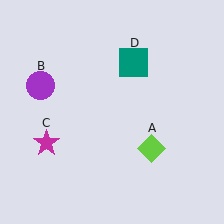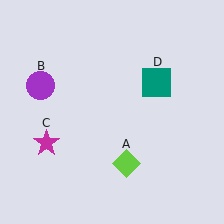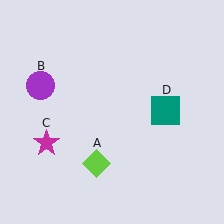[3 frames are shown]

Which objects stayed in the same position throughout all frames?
Purple circle (object B) and magenta star (object C) remained stationary.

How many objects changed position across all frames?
2 objects changed position: lime diamond (object A), teal square (object D).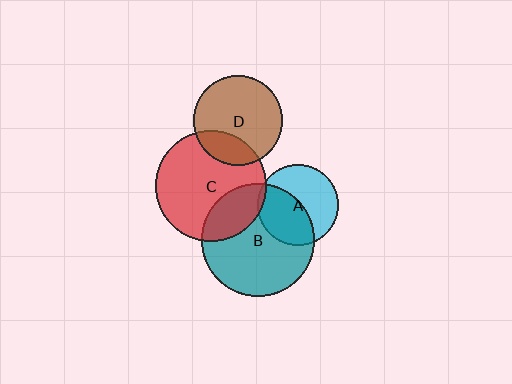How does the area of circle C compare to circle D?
Approximately 1.5 times.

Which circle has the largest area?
Circle B (teal).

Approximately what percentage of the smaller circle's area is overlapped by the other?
Approximately 50%.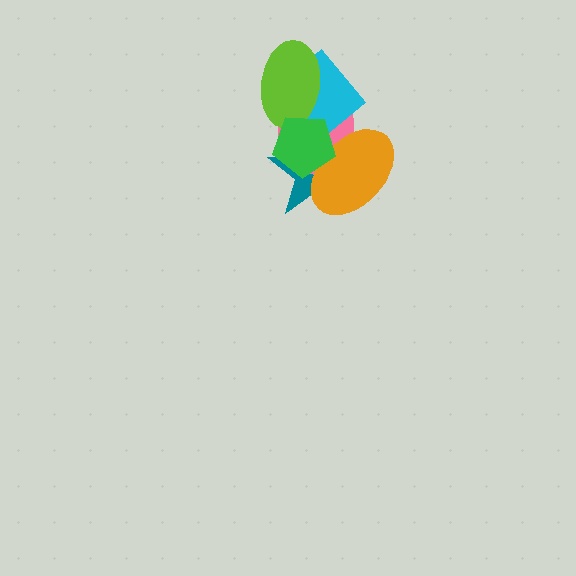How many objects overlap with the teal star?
4 objects overlap with the teal star.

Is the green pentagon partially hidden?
No, no other shape covers it.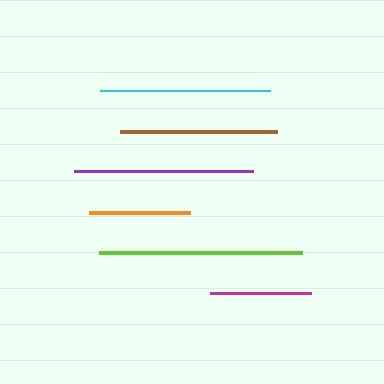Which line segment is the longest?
The lime line is the longest at approximately 203 pixels.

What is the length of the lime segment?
The lime segment is approximately 203 pixels long.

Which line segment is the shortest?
The orange line is the shortest at approximately 100 pixels.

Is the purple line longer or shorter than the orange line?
The purple line is longer than the orange line.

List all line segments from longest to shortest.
From longest to shortest: lime, purple, cyan, brown, magenta, orange.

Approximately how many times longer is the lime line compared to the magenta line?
The lime line is approximately 2.0 times the length of the magenta line.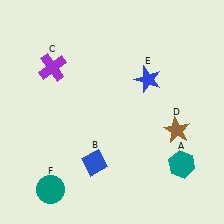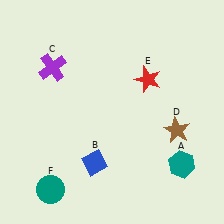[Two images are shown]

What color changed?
The star (E) changed from blue in Image 1 to red in Image 2.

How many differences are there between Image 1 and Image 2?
There is 1 difference between the two images.